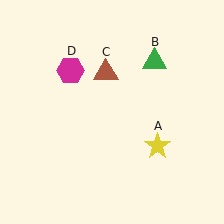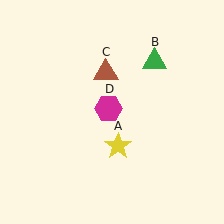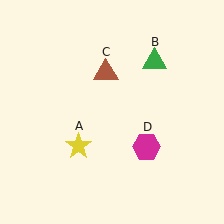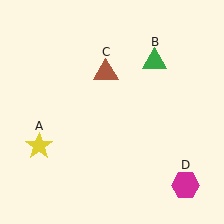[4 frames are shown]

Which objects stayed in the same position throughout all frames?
Green triangle (object B) and brown triangle (object C) remained stationary.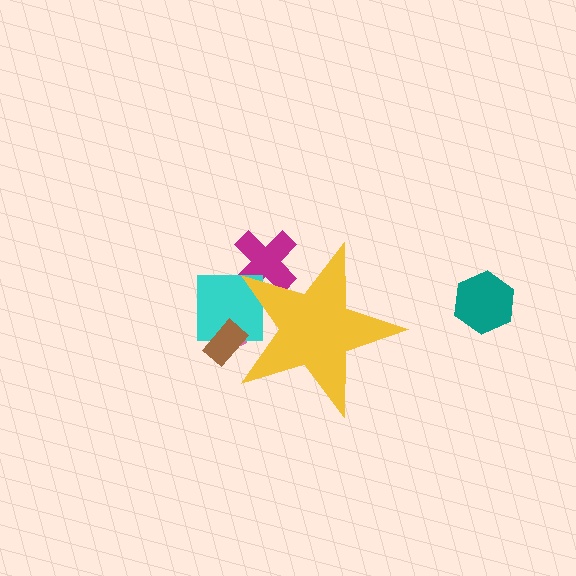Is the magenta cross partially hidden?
Yes, the magenta cross is partially hidden behind the yellow star.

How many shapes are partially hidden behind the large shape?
4 shapes are partially hidden.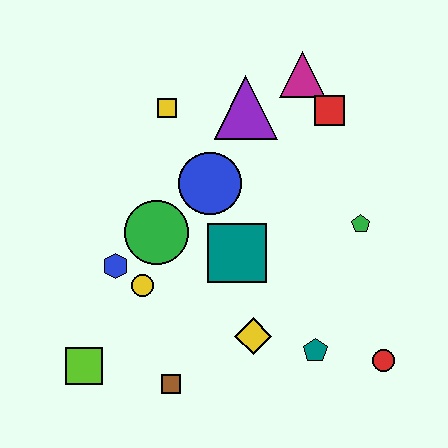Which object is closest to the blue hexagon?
The yellow circle is closest to the blue hexagon.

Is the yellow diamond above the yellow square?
No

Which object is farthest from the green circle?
The red circle is farthest from the green circle.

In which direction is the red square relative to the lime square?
The red square is above the lime square.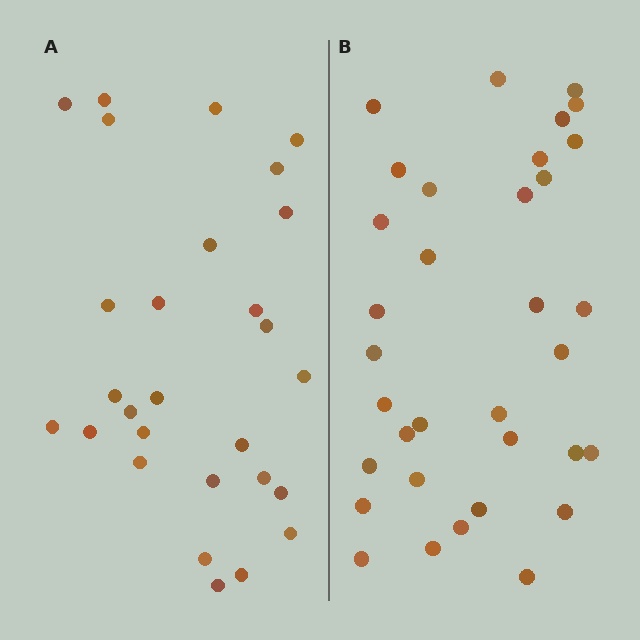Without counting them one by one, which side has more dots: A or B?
Region B (the right region) has more dots.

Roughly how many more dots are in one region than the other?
Region B has about 6 more dots than region A.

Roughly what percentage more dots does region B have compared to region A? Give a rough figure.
About 20% more.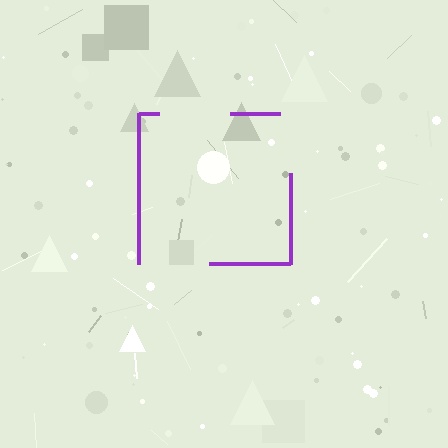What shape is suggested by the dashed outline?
The dashed outline suggests a square.